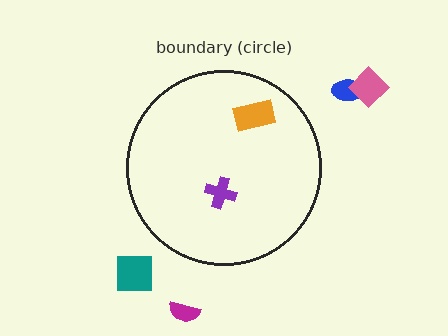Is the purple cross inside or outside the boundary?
Inside.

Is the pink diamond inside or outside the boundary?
Outside.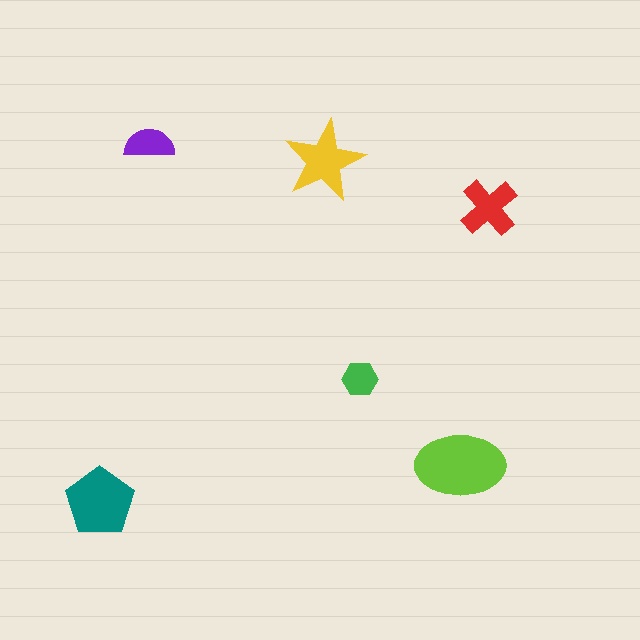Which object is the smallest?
The green hexagon.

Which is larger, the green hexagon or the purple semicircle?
The purple semicircle.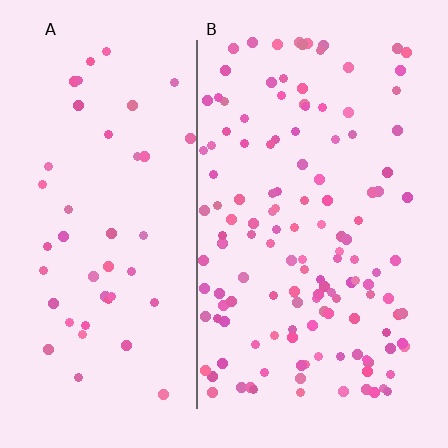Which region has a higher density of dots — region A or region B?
B (the right).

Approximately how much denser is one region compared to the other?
Approximately 2.9× — region B over region A.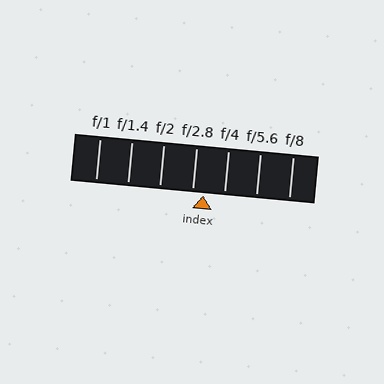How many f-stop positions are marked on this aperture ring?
There are 7 f-stop positions marked.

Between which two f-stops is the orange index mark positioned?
The index mark is between f/2.8 and f/4.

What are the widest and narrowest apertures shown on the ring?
The widest aperture shown is f/1 and the narrowest is f/8.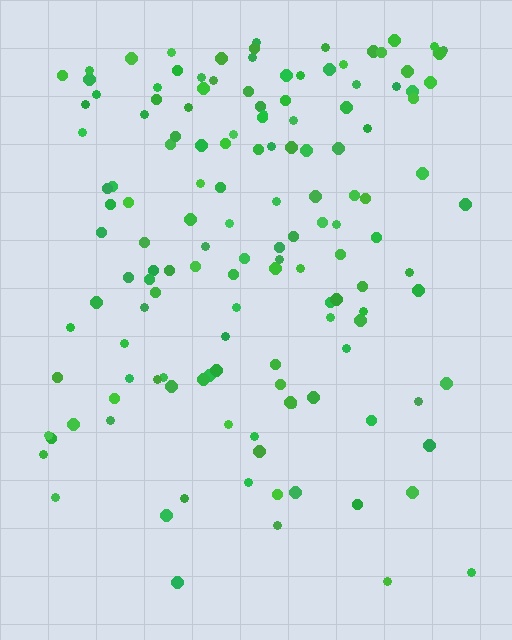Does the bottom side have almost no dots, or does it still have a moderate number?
Still a moderate number, just noticeably fewer than the top.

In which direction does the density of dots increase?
From bottom to top, with the top side densest.